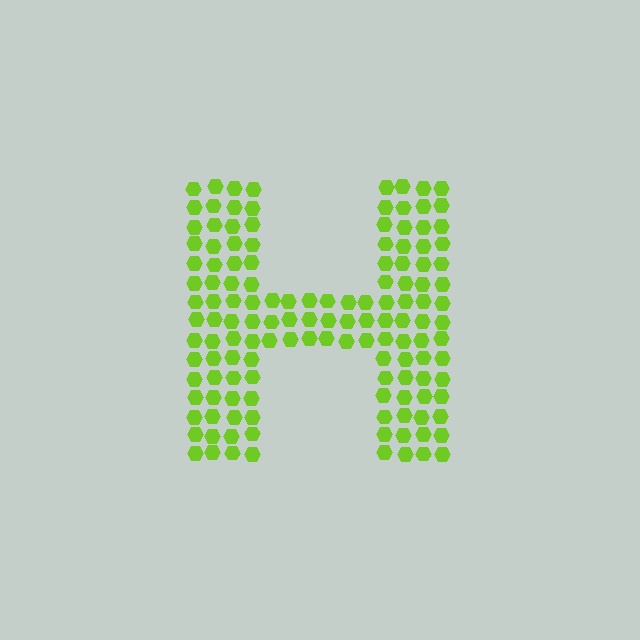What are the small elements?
The small elements are hexagons.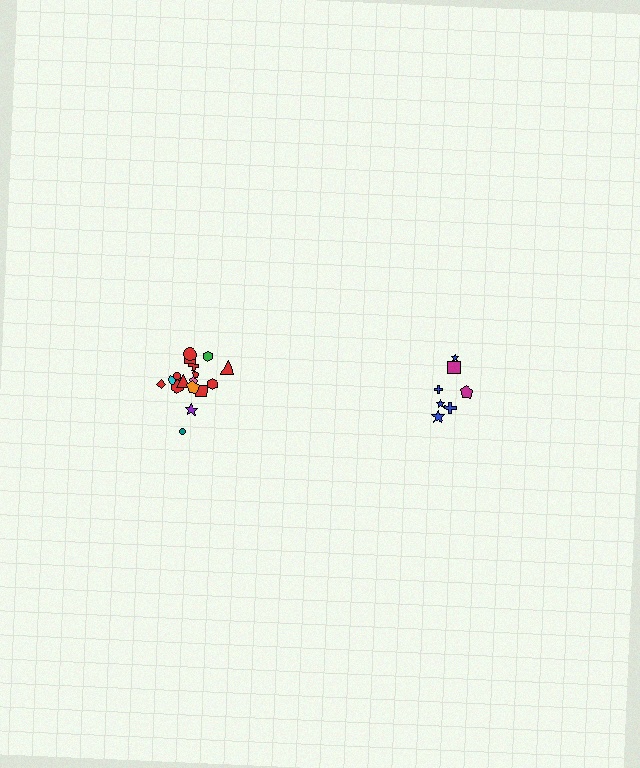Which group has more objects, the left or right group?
The left group.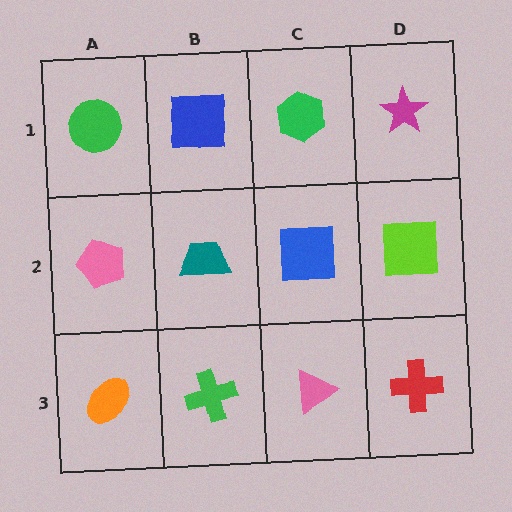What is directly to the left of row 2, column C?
A teal trapezoid.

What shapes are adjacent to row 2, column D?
A magenta star (row 1, column D), a red cross (row 3, column D), a blue square (row 2, column C).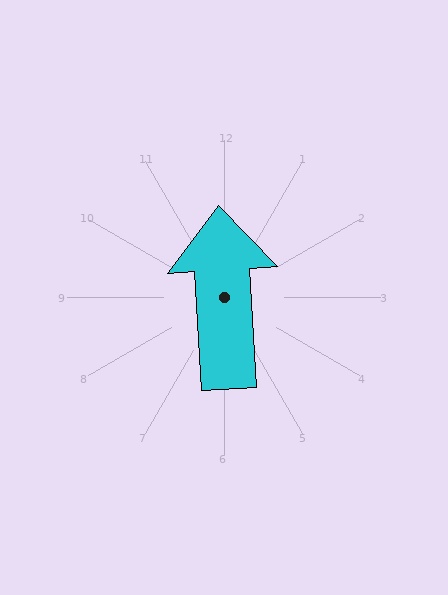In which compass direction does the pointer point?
North.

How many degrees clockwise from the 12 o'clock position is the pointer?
Approximately 357 degrees.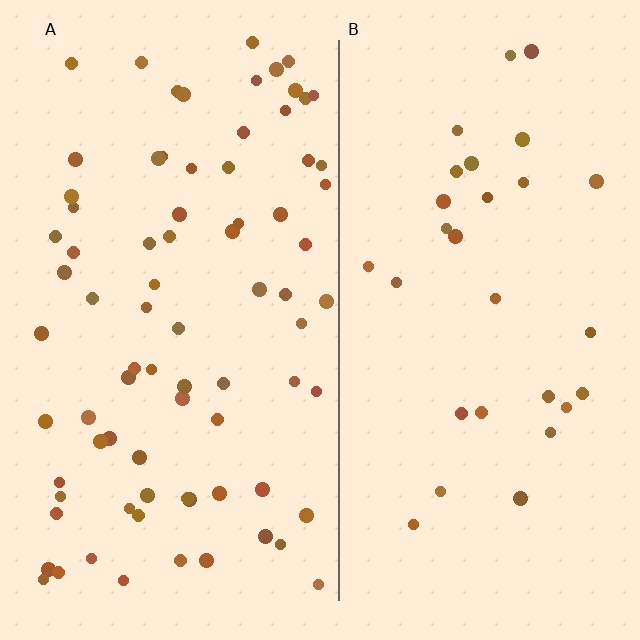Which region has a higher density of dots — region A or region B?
A (the left).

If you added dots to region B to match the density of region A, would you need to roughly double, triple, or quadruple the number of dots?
Approximately triple.